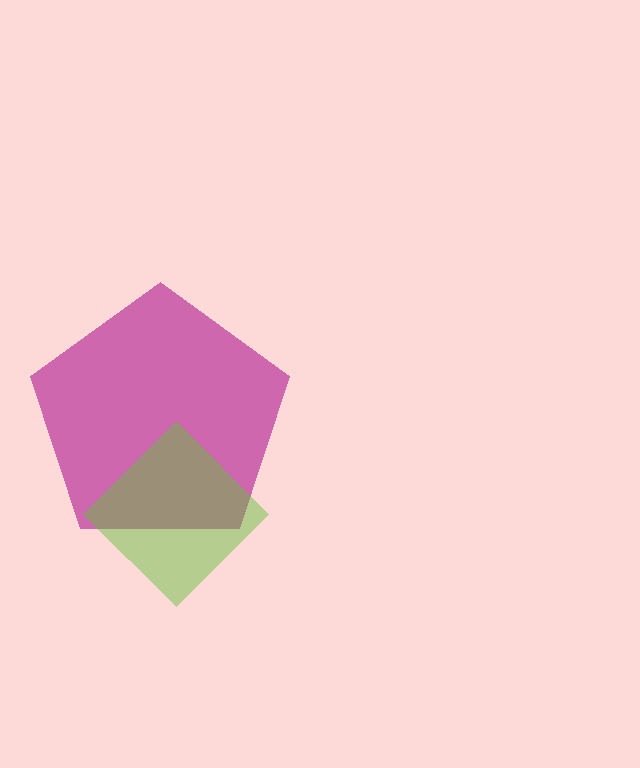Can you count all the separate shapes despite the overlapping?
Yes, there are 2 separate shapes.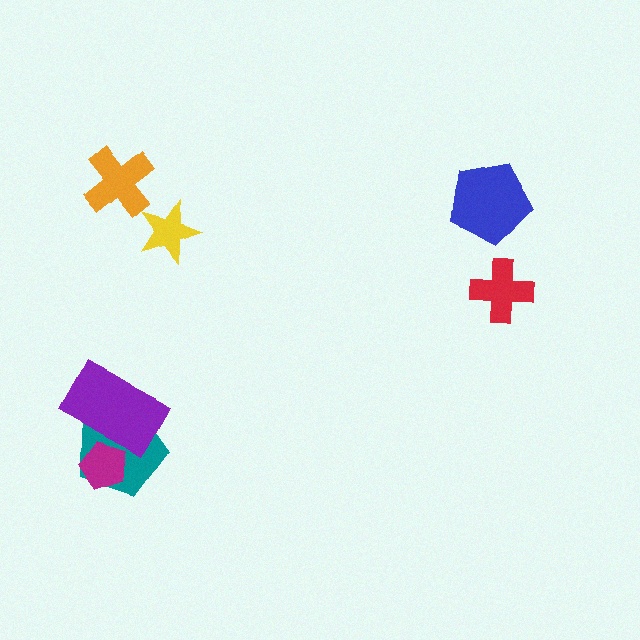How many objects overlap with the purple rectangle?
2 objects overlap with the purple rectangle.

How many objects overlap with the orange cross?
0 objects overlap with the orange cross.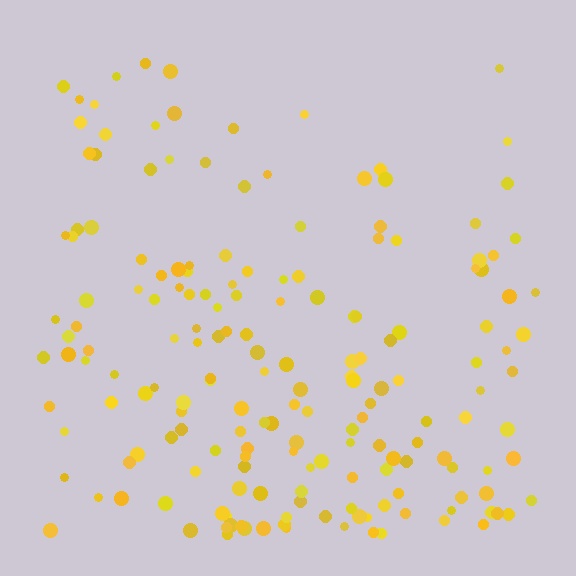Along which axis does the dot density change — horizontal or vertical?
Vertical.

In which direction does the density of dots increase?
From top to bottom, with the bottom side densest.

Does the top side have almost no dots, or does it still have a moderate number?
Still a moderate number, just noticeably fewer than the bottom.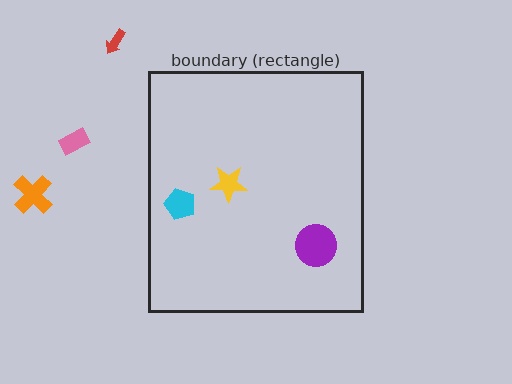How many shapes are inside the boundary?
3 inside, 3 outside.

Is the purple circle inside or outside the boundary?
Inside.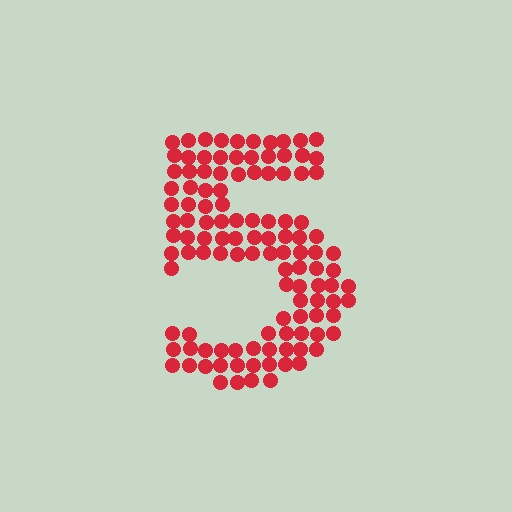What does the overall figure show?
The overall figure shows the digit 5.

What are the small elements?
The small elements are circles.